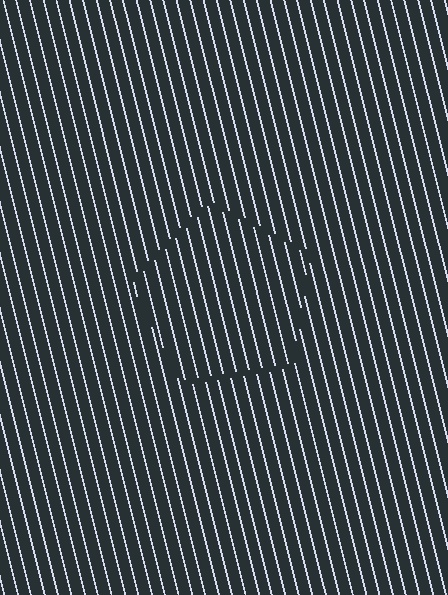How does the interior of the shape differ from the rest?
The interior of the shape contains the same grating, shifted by half a period — the contour is defined by the phase discontinuity where line-ends from the inner and outer gratings abut.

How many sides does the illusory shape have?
5 sides — the line-ends trace a pentagon.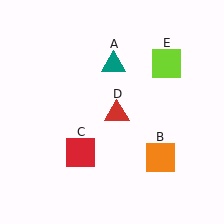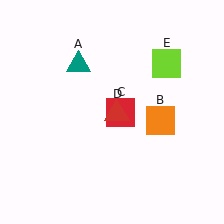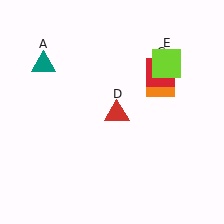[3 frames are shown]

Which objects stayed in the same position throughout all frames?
Red triangle (object D) and lime square (object E) remained stationary.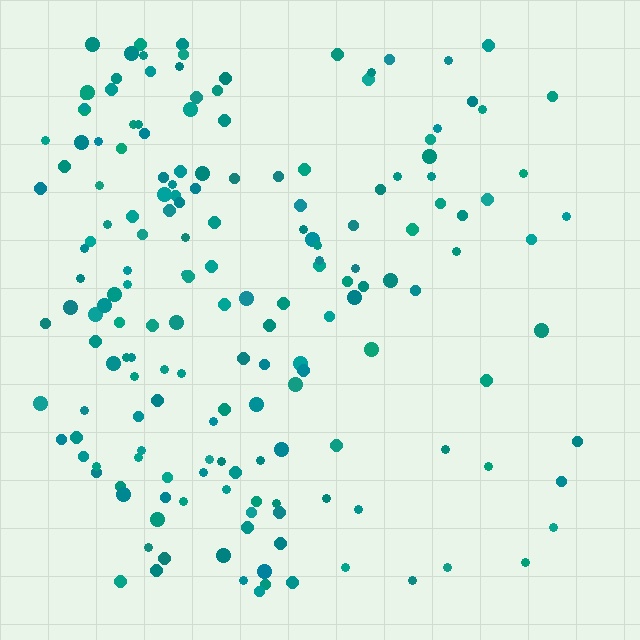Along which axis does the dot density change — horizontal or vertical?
Horizontal.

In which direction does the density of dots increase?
From right to left, with the left side densest.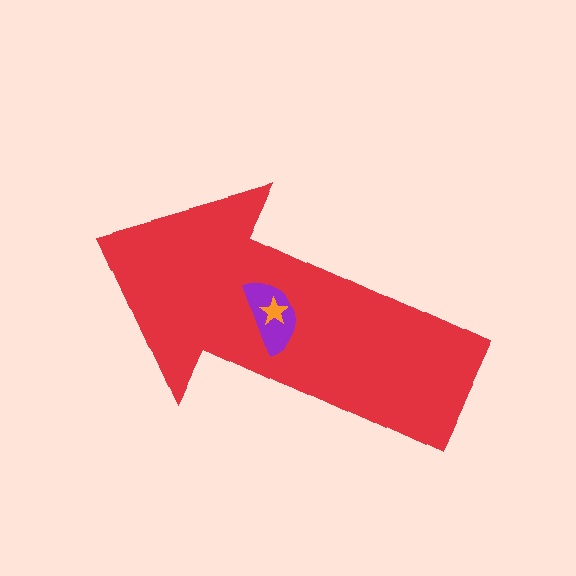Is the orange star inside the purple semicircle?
Yes.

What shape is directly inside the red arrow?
The purple semicircle.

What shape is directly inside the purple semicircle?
The orange star.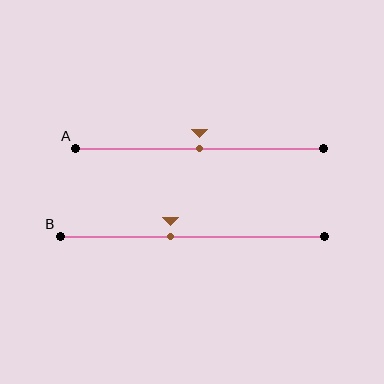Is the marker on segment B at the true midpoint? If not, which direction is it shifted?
No, the marker on segment B is shifted to the left by about 8% of the segment length.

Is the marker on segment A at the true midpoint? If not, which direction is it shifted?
Yes, the marker on segment A is at the true midpoint.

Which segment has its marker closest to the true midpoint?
Segment A has its marker closest to the true midpoint.